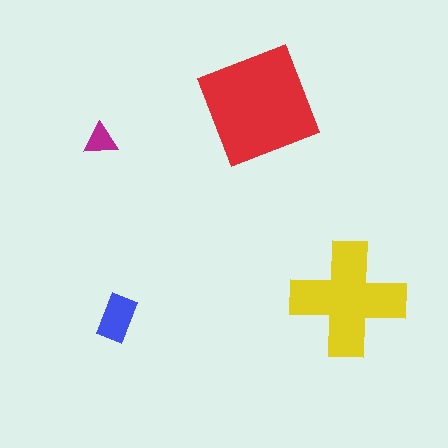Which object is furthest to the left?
The magenta triangle is leftmost.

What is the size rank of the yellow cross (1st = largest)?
2nd.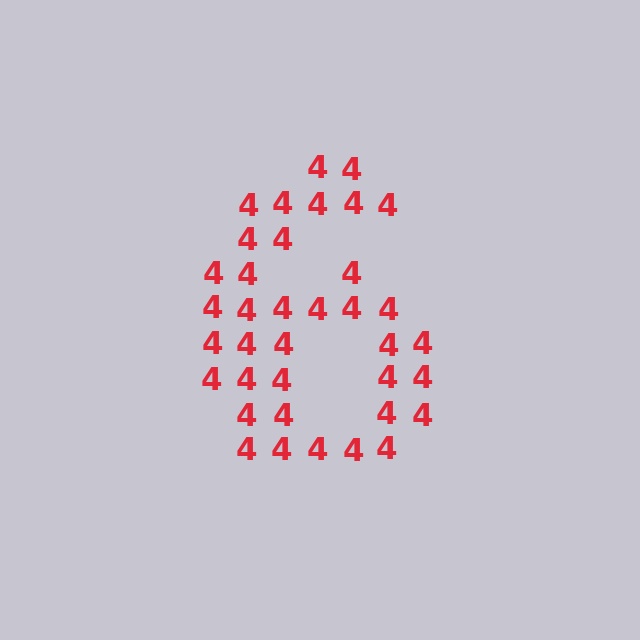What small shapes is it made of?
It is made of small digit 4's.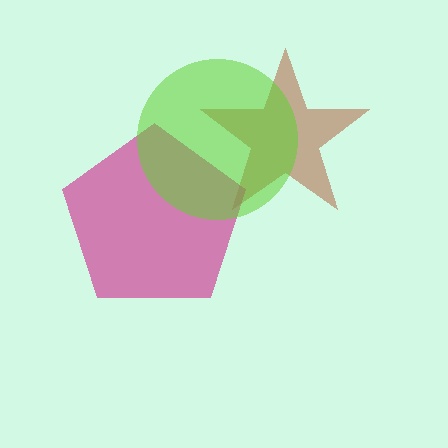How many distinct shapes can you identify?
There are 3 distinct shapes: a brown star, a magenta pentagon, a lime circle.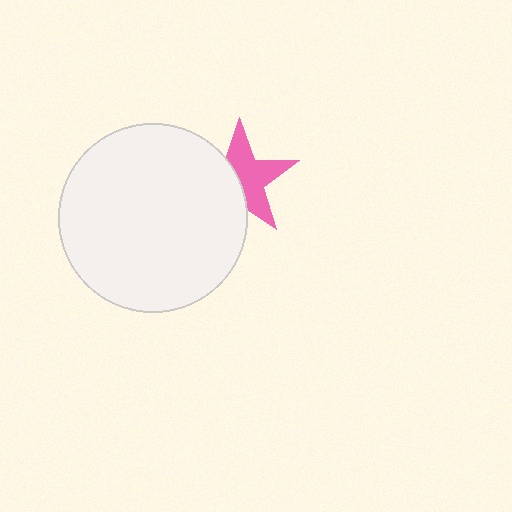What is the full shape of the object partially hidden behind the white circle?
The partially hidden object is a pink star.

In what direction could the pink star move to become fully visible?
The pink star could move right. That would shift it out from behind the white circle entirely.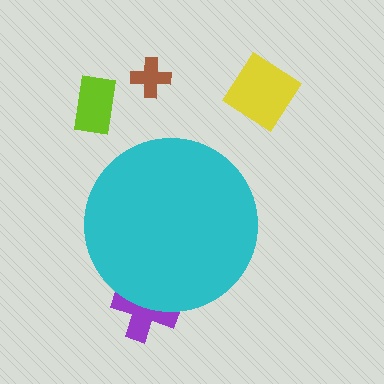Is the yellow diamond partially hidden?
No, the yellow diamond is fully visible.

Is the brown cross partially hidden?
No, the brown cross is fully visible.